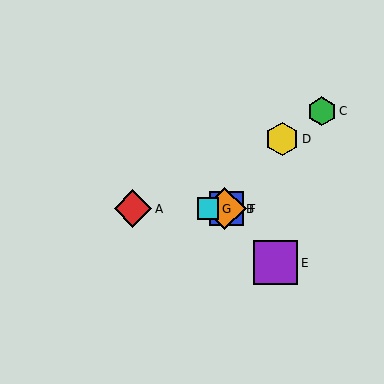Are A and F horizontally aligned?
Yes, both are at y≈209.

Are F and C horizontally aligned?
No, F is at y≈209 and C is at y≈111.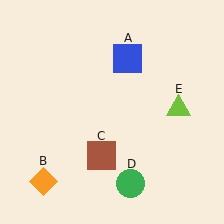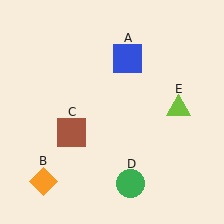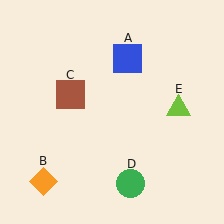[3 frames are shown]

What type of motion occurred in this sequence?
The brown square (object C) rotated clockwise around the center of the scene.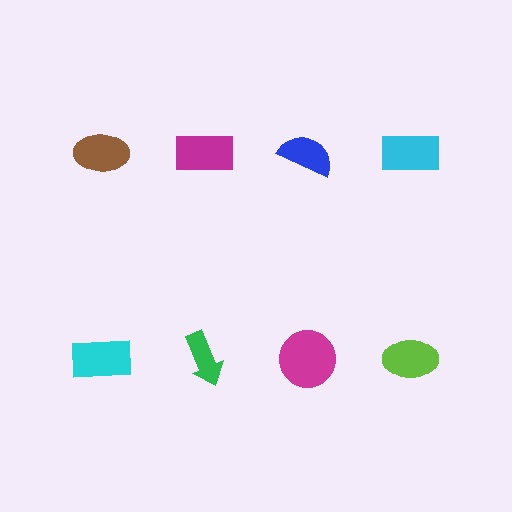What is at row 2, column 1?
A cyan rectangle.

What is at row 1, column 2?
A magenta rectangle.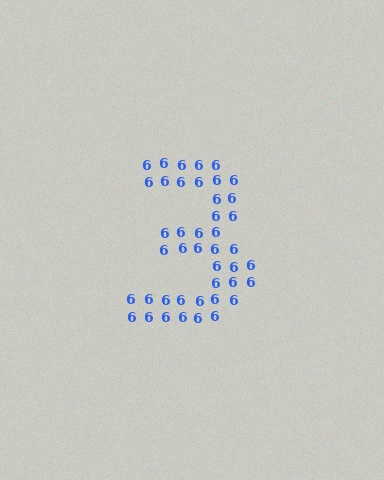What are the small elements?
The small elements are digit 6's.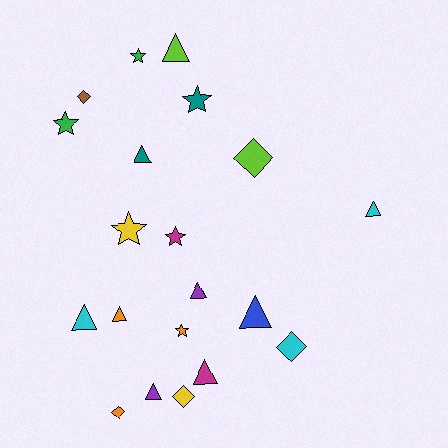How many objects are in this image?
There are 20 objects.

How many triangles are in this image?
There are 9 triangles.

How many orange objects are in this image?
There are 3 orange objects.